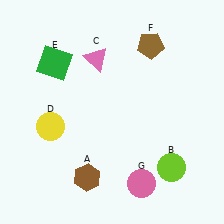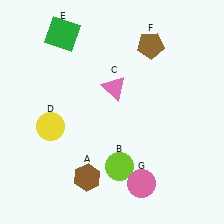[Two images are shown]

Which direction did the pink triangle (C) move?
The pink triangle (C) moved down.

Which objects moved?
The objects that moved are: the lime circle (B), the pink triangle (C), the green square (E).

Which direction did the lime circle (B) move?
The lime circle (B) moved left.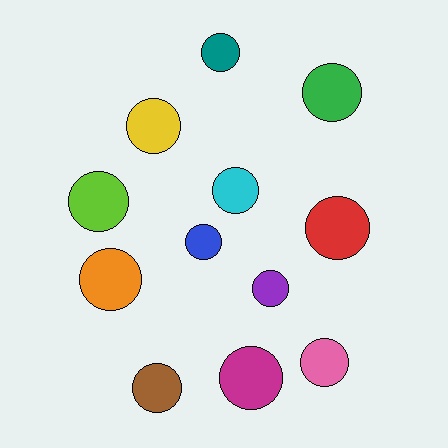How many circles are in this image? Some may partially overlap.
There are 12 circles.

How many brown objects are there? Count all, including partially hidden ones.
There is 1 brown object.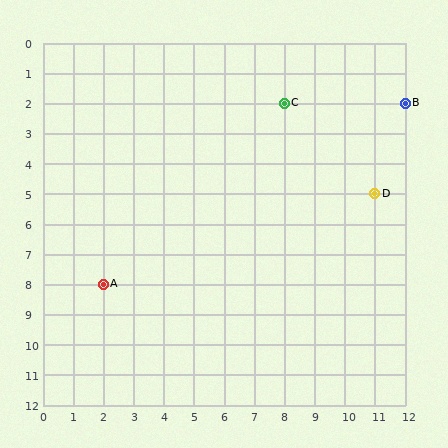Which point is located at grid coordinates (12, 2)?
Point B is at (12, 2).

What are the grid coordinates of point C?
Point C is at grid coordinates (8, 2).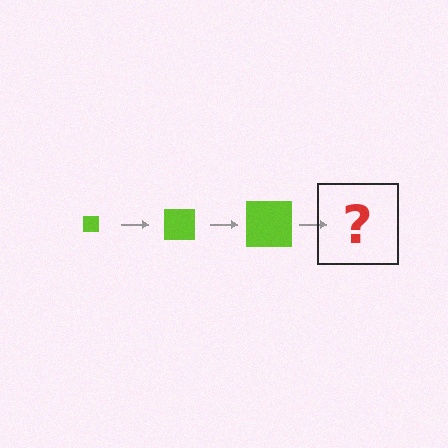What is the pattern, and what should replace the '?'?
The pattern is that the square gets progressively larger each step. The '?' should be a lime square, larger than the previous one.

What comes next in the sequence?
The next element should be a lime square, larger than the previous one.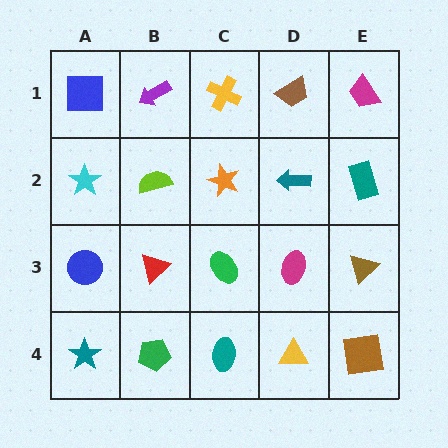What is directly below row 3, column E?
A brown square.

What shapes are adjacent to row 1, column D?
A teal arrow (row 2, column D), a yellow cross (row 1, column C), a magenta trapezoid (row 1, column E).